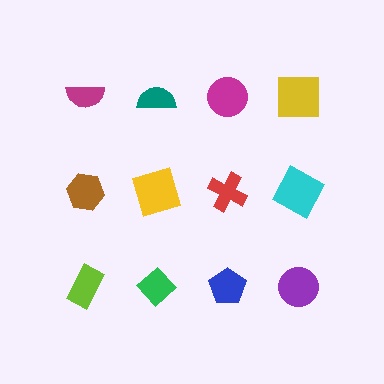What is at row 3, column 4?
A purple circle.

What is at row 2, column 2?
A yellow square.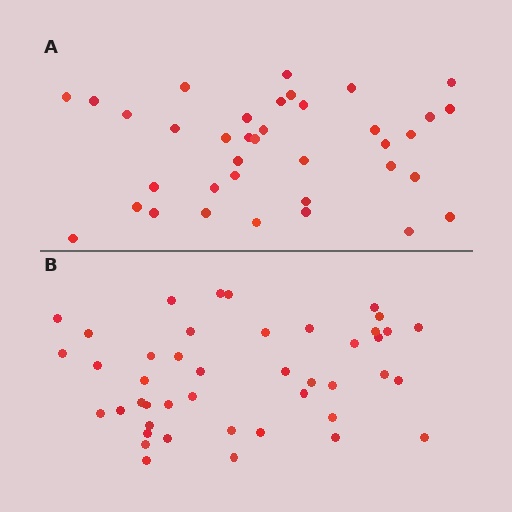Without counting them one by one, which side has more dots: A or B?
Region B (the bottom region) has more dots.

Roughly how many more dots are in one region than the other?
Region B has roughly 8 or so more dots than region A.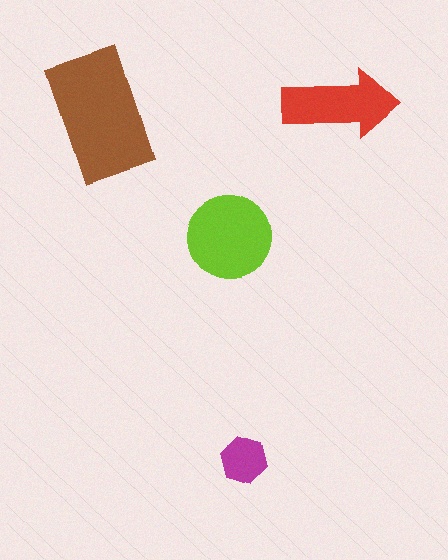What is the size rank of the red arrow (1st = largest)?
3rd.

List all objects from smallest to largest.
The magenta hexagon, the red arrow, the lime circle, the brown rectangle.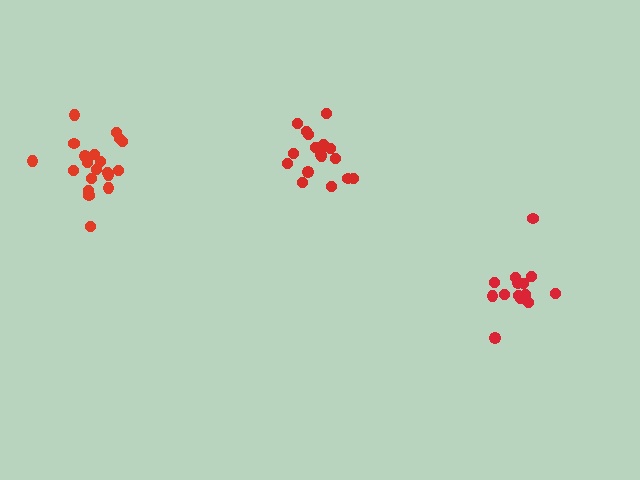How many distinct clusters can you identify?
There are 3 distinct clusters.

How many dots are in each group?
Group 1: 14 dots, Group 2: 17 dots, Group 3: 20 dots (51 total).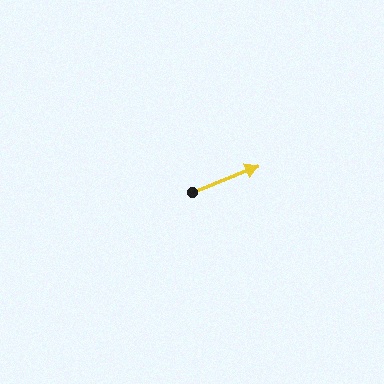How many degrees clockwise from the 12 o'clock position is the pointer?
Approximately 68 degrees.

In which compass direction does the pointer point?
East.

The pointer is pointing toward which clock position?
Roughly 2 o'clock.